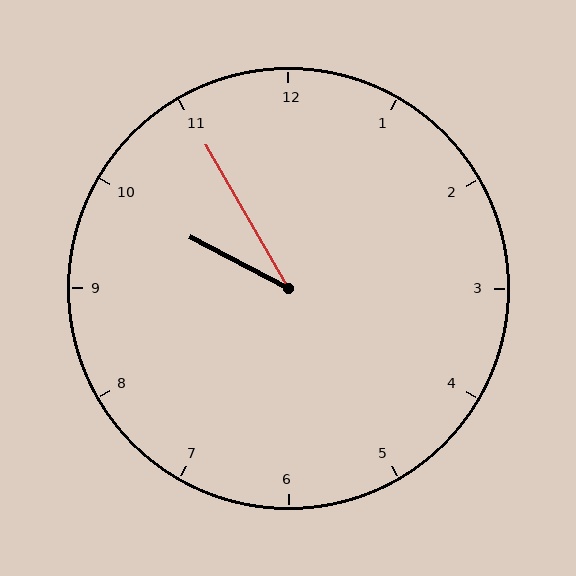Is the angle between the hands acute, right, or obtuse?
It is acute.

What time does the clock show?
9:55.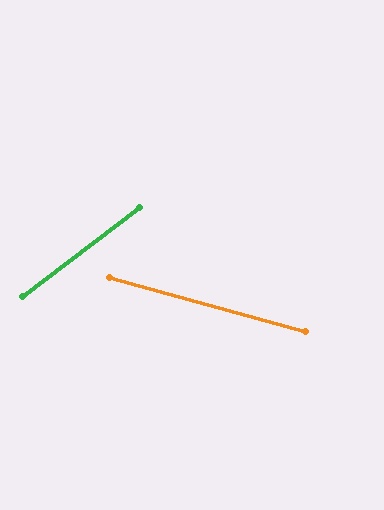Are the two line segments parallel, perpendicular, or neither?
Neither parallel nor perpendicular — they differ by about 53°.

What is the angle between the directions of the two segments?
Approximately 53 degrees.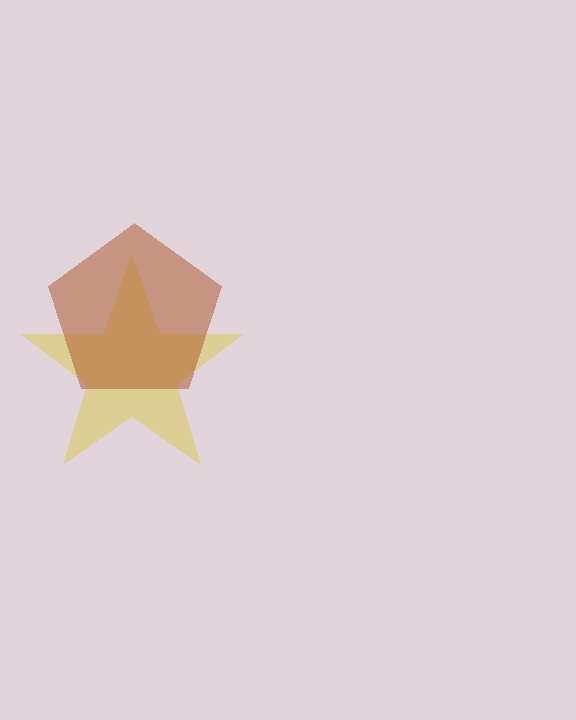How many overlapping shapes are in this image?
There are 2 overlapping shapes in the image.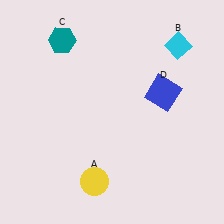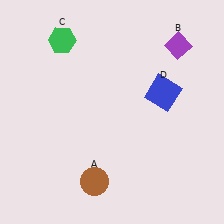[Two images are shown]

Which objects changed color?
A changed from yellow to brown. B changed from cyan to purple. C changed from teal to green.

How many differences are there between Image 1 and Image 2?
There are 3 differences between the two images.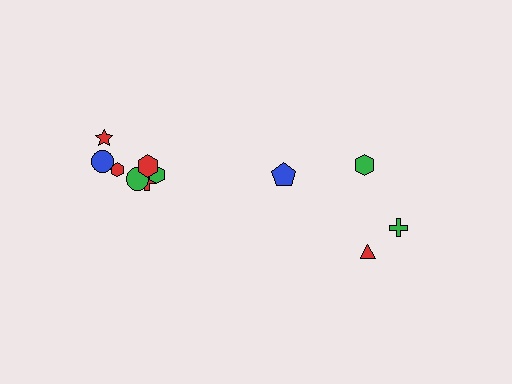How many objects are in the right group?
There are 4 objects.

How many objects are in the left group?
There are 7 objects.